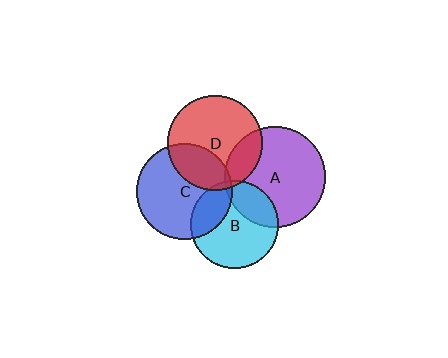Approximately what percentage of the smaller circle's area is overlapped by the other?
Approximately 25%.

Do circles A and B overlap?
Yes.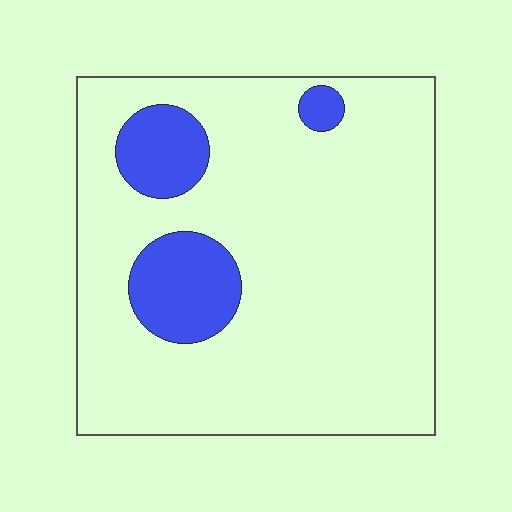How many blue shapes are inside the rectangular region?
3.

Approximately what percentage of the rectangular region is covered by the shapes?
Approximately 15%.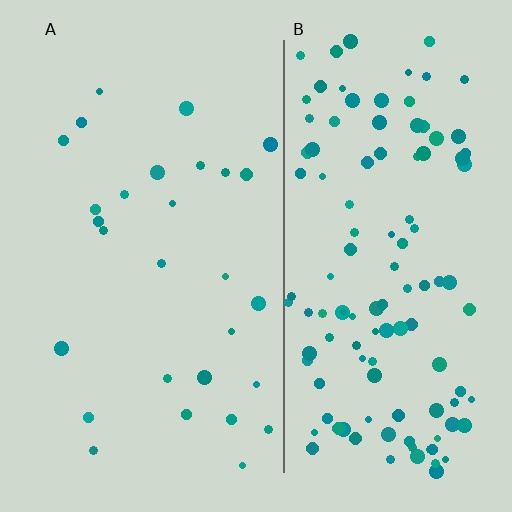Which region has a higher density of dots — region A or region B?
B (the right).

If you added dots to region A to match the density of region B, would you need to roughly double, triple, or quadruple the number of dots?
Approximately quadruple.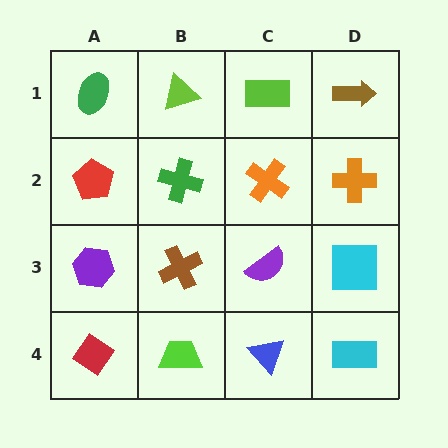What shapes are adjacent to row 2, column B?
A lime triangle (row 1, column B), a brown cross (row 3, column B), a red pentagon (row 2, column A), an orange cross (row 2, column C).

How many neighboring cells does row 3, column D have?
3.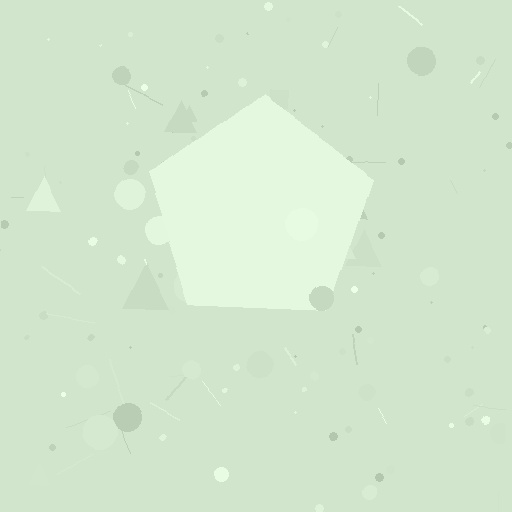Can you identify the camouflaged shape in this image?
The camouflaged shape is a pentagon.